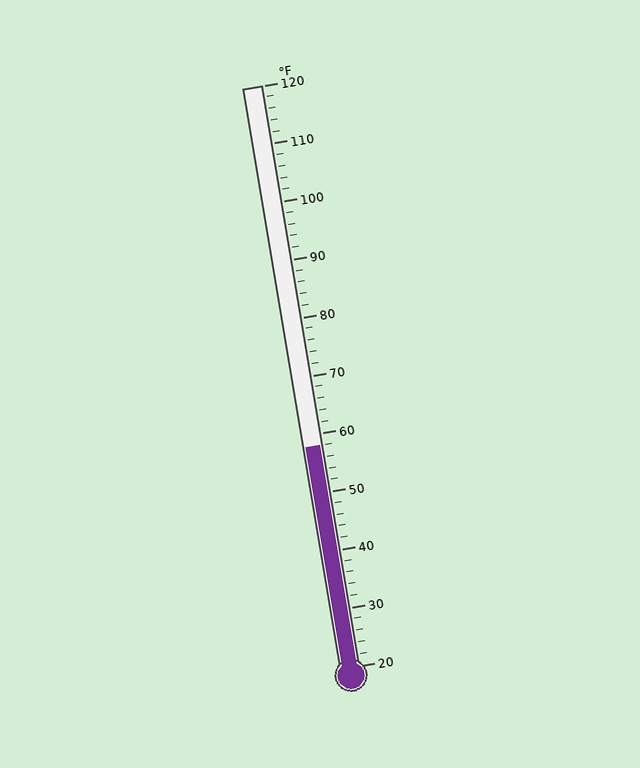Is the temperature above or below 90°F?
The temperature is below 90°F.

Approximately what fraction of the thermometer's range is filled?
The thermometer is filled to approximately 40% of its range.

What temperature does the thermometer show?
The thermometer shows approximately 58°F.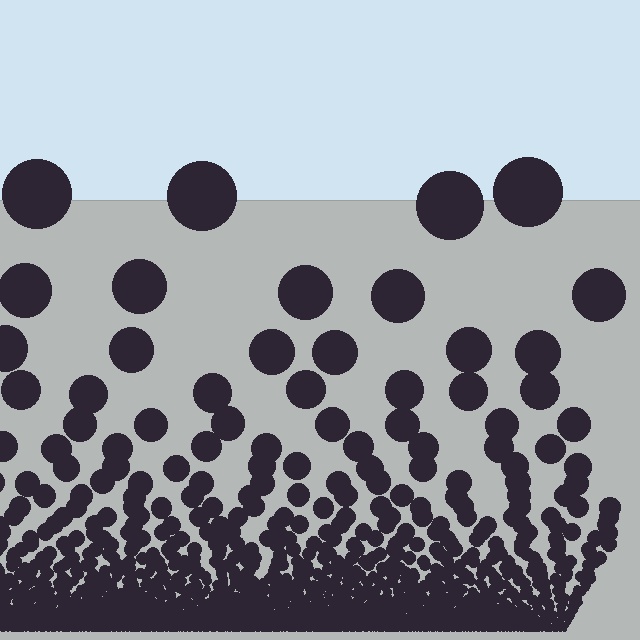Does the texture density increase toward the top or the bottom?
Density increases toward the bottom.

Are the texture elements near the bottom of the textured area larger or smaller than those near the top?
Smaller. The gradient is inverted — elements near the bottom are smaller and denser.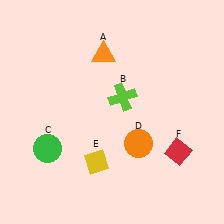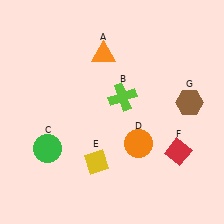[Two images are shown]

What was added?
A brown hexagon (G) was added in Image 2.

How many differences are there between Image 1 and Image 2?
There is 1 difference between the two images.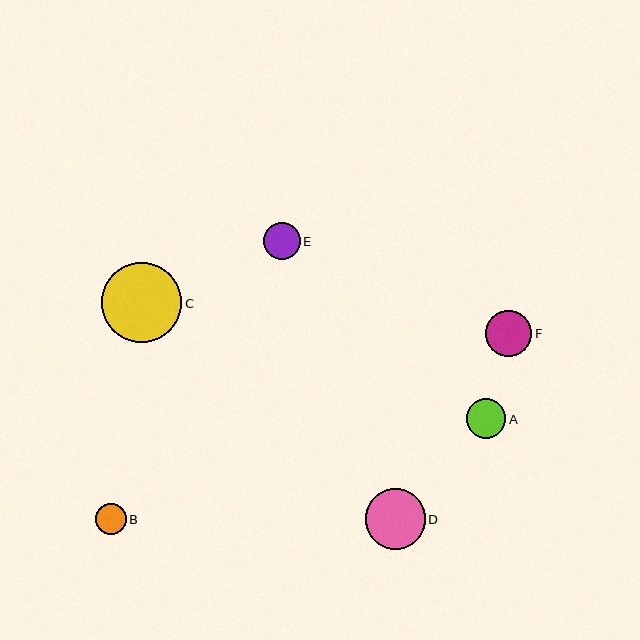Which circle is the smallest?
Circle B is the smallest with a size of approximately 31 pixels.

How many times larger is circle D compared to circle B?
Circle D is approximately 1.9 times the size of circle B.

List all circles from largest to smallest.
From largest to smallest: C, D, F, A, E, B.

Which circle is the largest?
Circle C is the largest with a size of approximately 81 pixels.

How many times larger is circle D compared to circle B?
Circle D is approximately 1.9 times the size of circle B.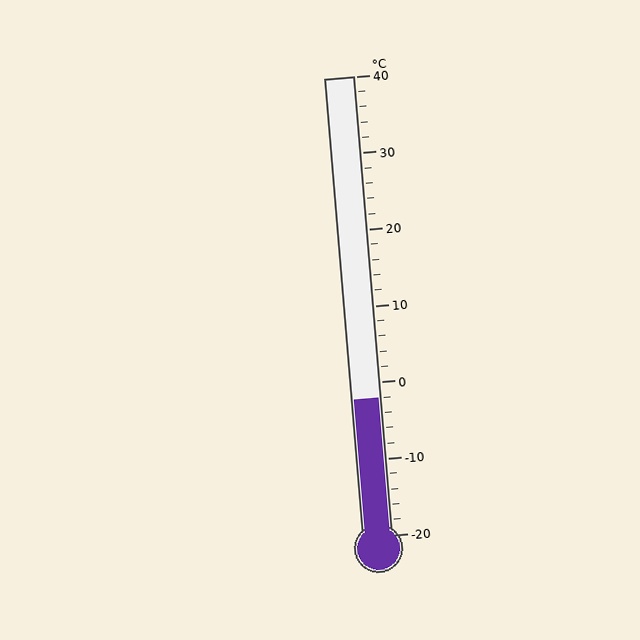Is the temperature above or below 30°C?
The temperature is below 30°C.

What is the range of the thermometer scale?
The thermometer scale ranges from -20°C to 40°C.